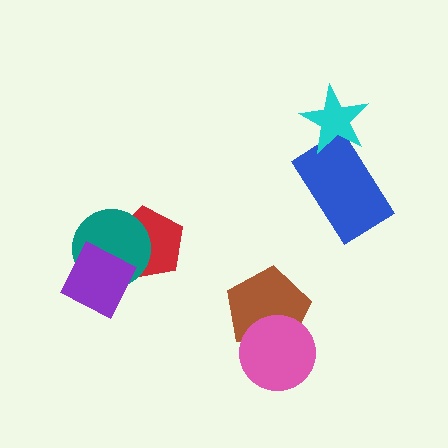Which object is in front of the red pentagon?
The teal circle is in front of the red pentagon.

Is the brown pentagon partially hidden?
Yes, it is partially covered by another shape.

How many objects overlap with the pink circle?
1 object overlaps with the pink circle.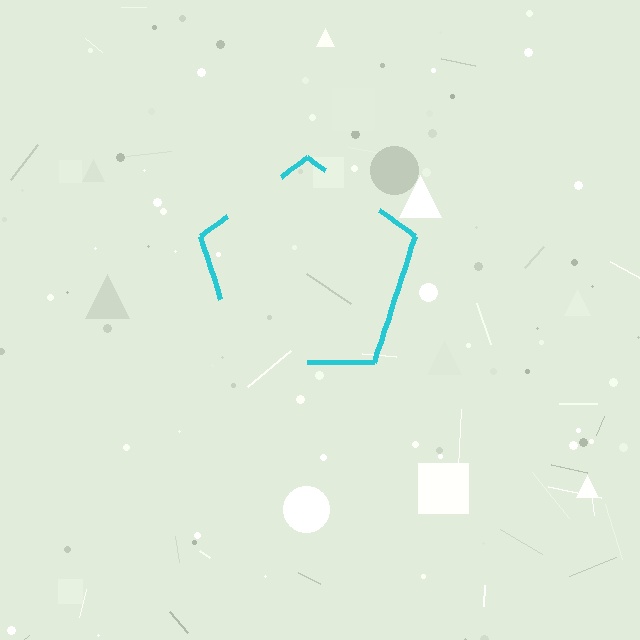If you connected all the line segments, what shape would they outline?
They would outline a pentagon.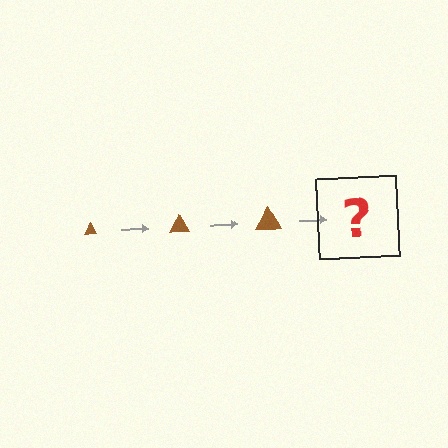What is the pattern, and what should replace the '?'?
The pattern is that the triangle gets progressively larger each step. The '?' should be a brown triangle, larger than the previous one.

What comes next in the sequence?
The next element should be a brown triangle, larger than the previous one.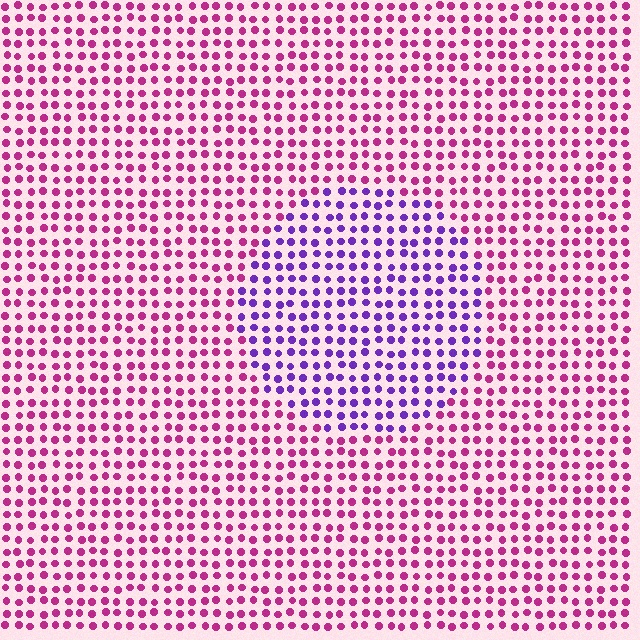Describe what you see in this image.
The image is filled with small magenta elements in a uniform arrangement. A circle-shaped region is visible where the elements are tinted to a slightly different hue, forming a subtle color boundary.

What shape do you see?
I see a circle.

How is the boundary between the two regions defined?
The boundary is defined purely by a slight shift in hue (about 52 degrees). Spacing, size, and orientation are identical on both sides.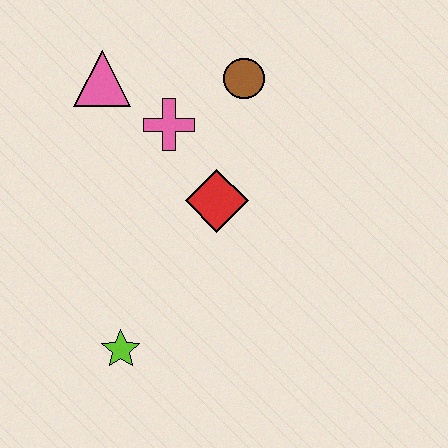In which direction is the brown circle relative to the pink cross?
The brown circle is to the right of the pink cross.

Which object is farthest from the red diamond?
The lime star is farthest from the red diamond.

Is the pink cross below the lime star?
No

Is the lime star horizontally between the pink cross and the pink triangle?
Yes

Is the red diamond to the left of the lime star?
No